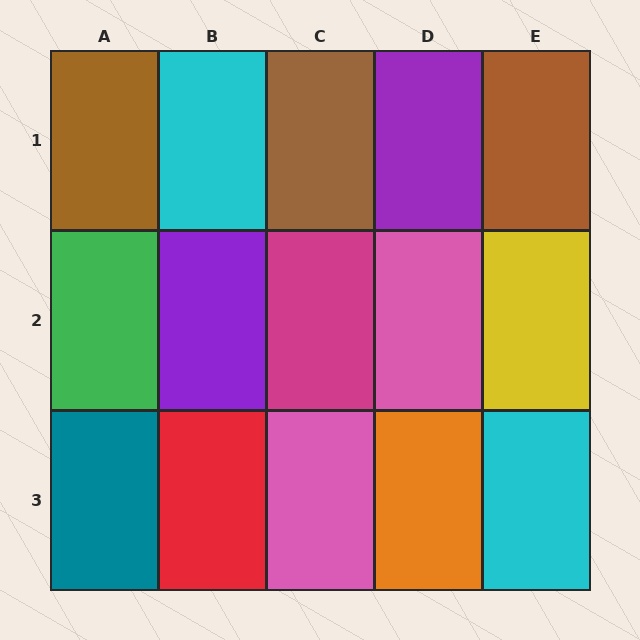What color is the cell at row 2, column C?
Magenta.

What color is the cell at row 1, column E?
Brown.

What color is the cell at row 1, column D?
Purple.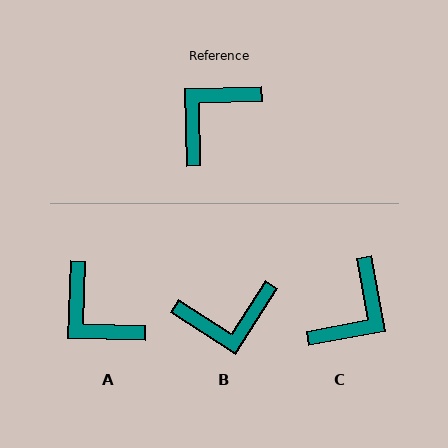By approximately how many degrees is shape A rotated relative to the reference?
Approximately 87 degrees counter-clockwise.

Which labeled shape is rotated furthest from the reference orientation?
C, about 171 degrees away.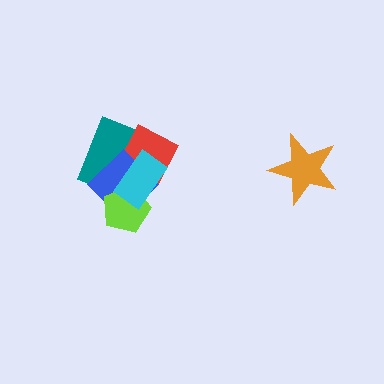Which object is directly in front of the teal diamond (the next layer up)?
The red diamond is directly in front of the teal diamond.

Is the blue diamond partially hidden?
Yes, it is partially covered by another shape.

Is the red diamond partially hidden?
Yes, it is partially covered by another shape.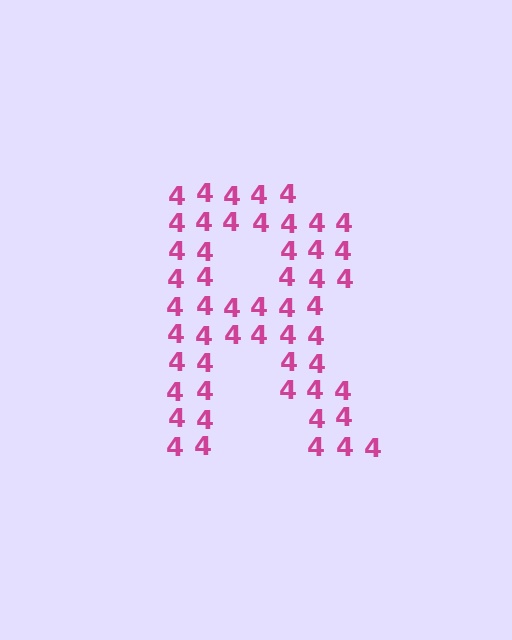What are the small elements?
The small elements are digit 4's.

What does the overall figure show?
The overall figure shows the letter R.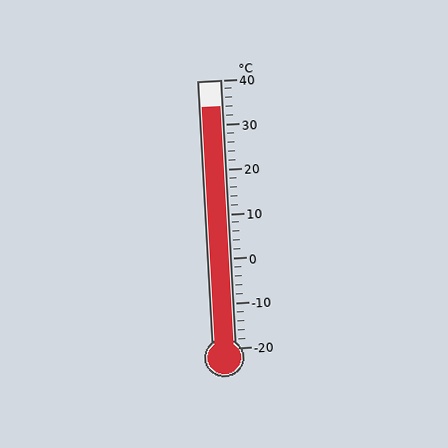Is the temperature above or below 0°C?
The temperature is above 0°C.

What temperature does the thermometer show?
The thermometer shows approximately 34°C.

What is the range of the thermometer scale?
The thermometer scale ranges from -20°C to 40°C.